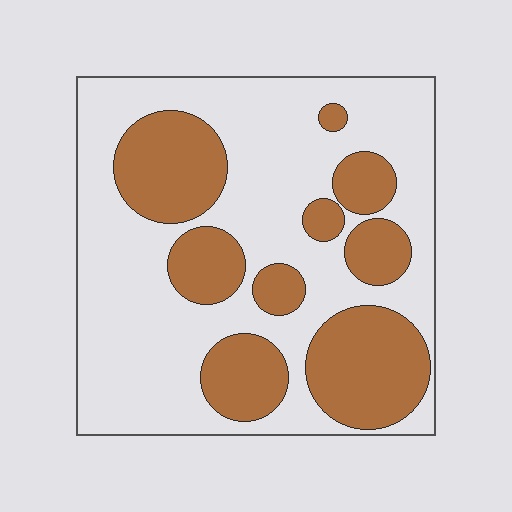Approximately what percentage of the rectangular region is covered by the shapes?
Approximately 35%.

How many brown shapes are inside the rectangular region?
9.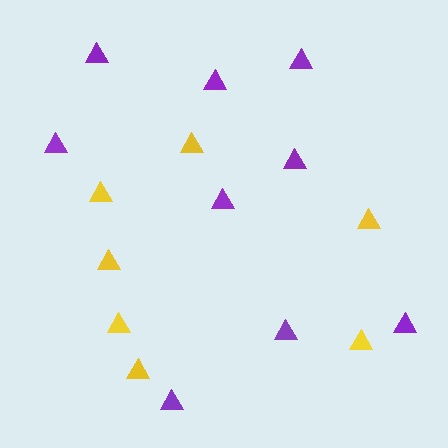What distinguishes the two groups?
There are 2 groups: one group of purple triangles (9) and one group of yellow triangles (7).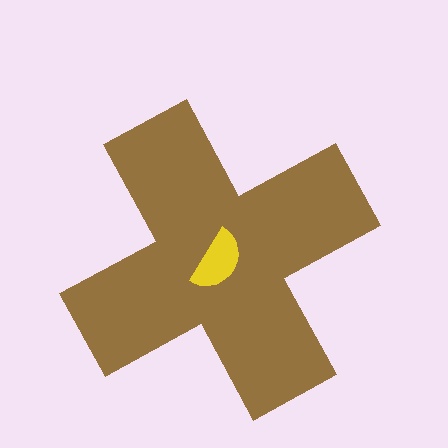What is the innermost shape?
The yellow semicircle.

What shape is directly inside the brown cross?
The yellow semicircle.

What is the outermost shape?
The brown cross.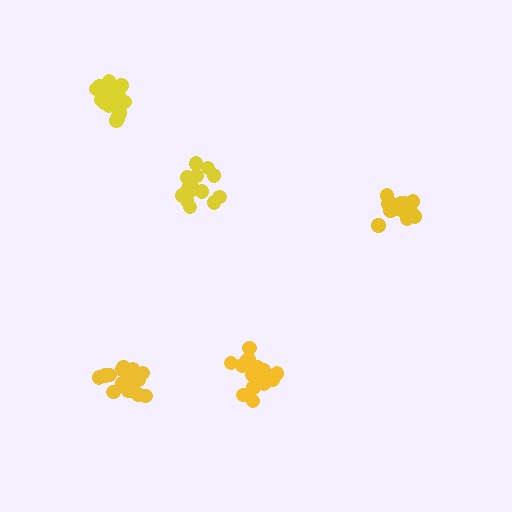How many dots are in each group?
Group 1: 15 dots, Group 2: 20 dots, Group 3: 19 dots, Group 4: 18 dots, Group 5: 16 dots (88 total).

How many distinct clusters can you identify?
There are 5 distinct clusters.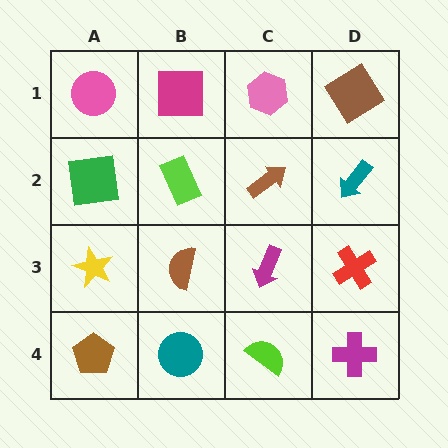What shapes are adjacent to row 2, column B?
A magenta square (row 1, column B), a brown semicircle (row 3, column B), a green square (row 2, column A), a brown arrow (row 2, column C).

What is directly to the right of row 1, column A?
A magenta square.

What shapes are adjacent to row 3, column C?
A brown arrow (row 2, column C), a lime semicircle (row 4, column C), a brown semicircle (row 3, column B), a red cross (row 3, column D).